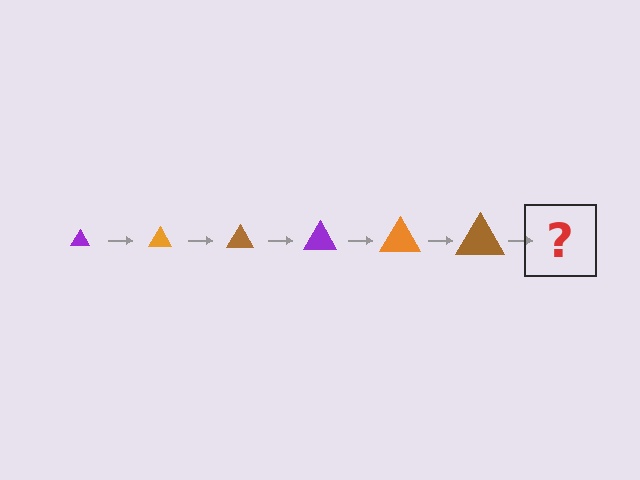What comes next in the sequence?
The next element should be a purple triangle, larger than the previous one.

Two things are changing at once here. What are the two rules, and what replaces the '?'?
The two rules are that the triangle grows larger each step and the color cycles through purple, orange, and brown. The '?' should be a purple triangle, larger than the previous one.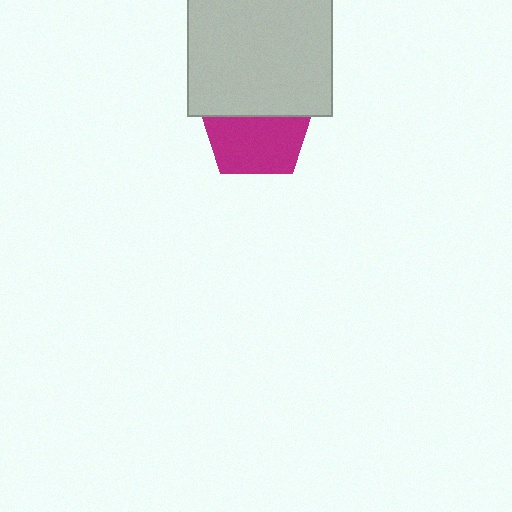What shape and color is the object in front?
The object in front is a light gray rectangle.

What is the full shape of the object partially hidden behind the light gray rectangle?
The partially hidden object is a magenta pentagon.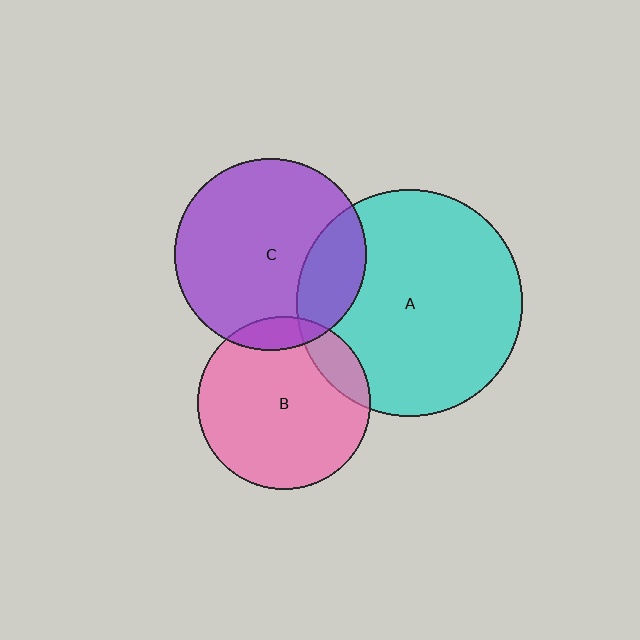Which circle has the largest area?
Circle A (cyan).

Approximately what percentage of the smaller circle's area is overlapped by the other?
Approximately 20%.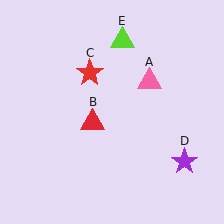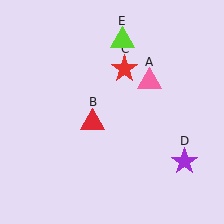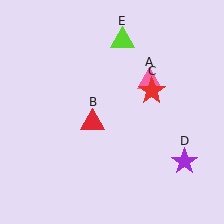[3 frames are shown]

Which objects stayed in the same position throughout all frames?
Pink triangle (object A) and red triangle (object B) and purple star (object D) and lime triangle (object E) remained stationary.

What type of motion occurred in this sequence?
The red star (object C) rotated clockwise around the center of the scene.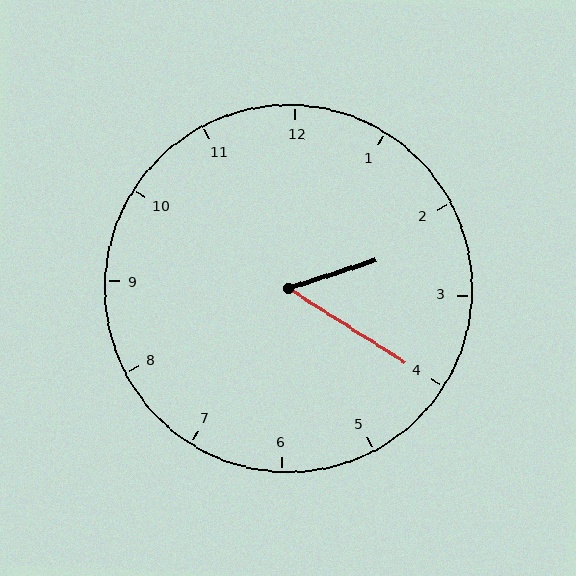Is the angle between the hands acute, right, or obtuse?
It is acute.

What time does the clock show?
2:20.